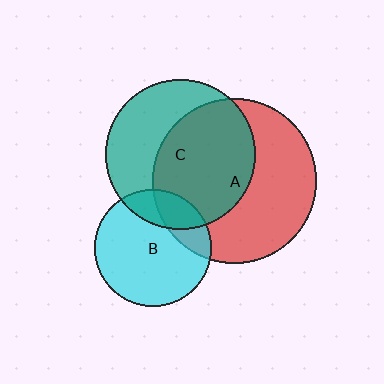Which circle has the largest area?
Circle A (red).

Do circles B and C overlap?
Yes.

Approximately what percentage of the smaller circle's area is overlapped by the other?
Approximately 20%.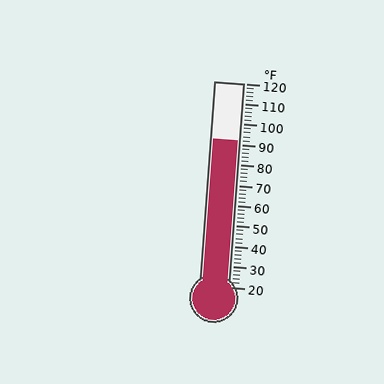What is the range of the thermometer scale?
The thermometer scale ranges from 20°F to 120°F.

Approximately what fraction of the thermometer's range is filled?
The thermometer is filled to approximately 70% of its range.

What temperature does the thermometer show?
The thermometer shows approximately 92°F.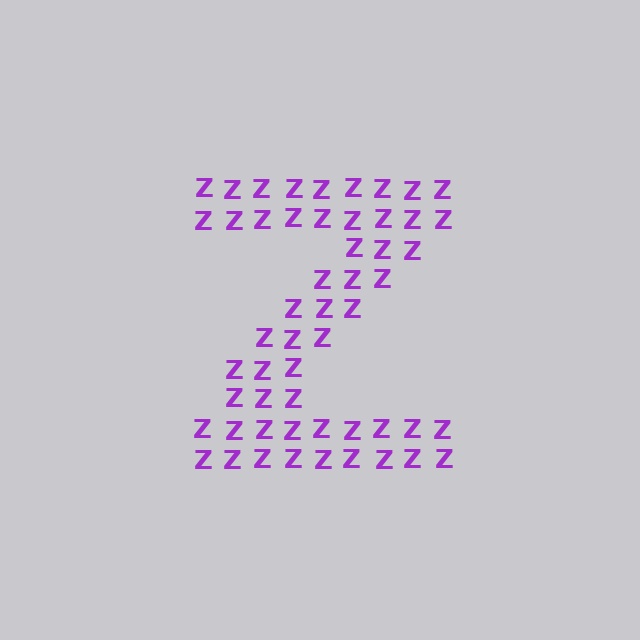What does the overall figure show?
The overall figure shows the letter Z.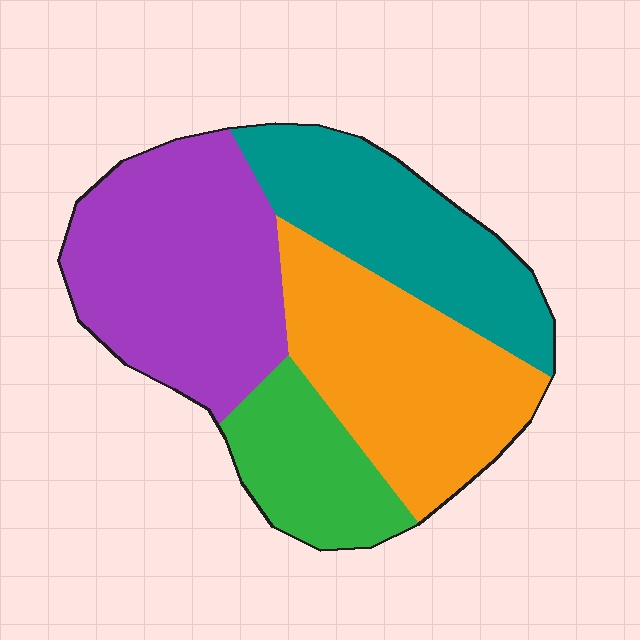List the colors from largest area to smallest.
From largest to smallest: purple, orange, teal, green.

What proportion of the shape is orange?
Orange takes up about one quarter (1/4) of the shape.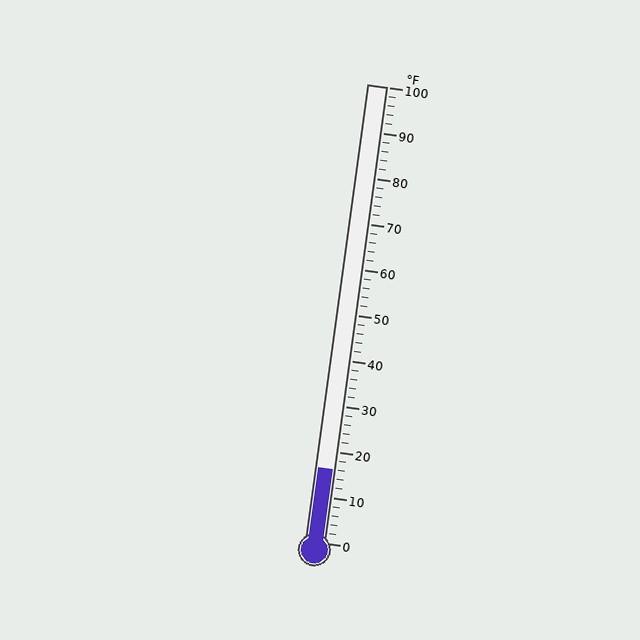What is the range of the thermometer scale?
The thermometer scale ranges from 0°F to 100°F.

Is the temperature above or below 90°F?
The temperature is below 90°F.